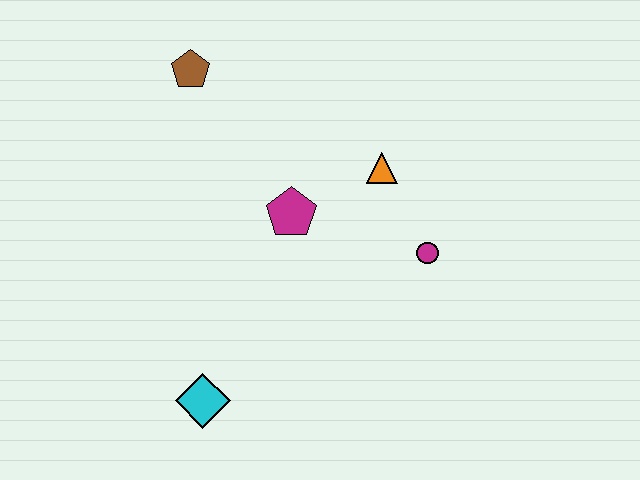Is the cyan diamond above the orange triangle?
No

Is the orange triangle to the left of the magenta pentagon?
No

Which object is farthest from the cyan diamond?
The brown pentagon is farthest from the cyan diamond.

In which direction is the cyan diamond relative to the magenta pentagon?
The cyan diamond is below the magenta pentagon.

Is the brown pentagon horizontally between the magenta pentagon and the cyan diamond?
No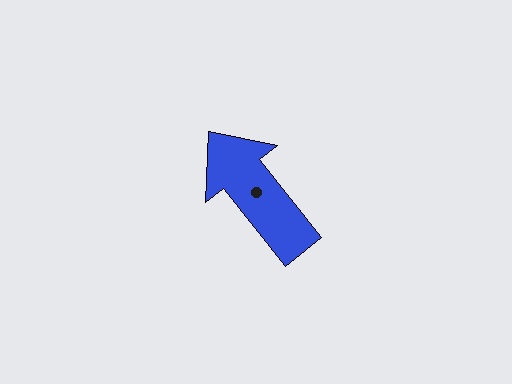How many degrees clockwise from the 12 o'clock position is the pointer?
Approximately 322 degrees.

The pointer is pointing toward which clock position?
Roughly 11 o'clock.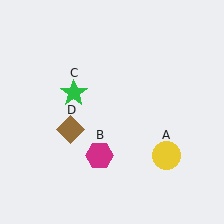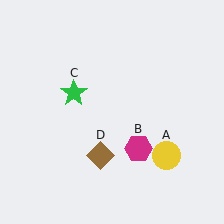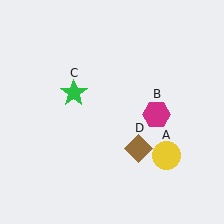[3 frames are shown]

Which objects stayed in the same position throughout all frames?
Yellow circle (object A) and green star (object C) remained stationary.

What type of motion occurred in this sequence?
The magenta hexagon (object B), brown diamond (object D) rotated counterclockwise around the center of the scene.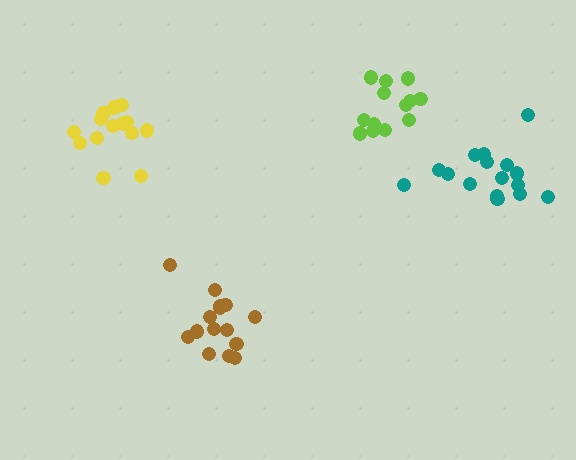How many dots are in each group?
Group 1: 15 dots, Group 2: 16 dots, Group 3: 16 dots, Group 4: 13 dots (60 total).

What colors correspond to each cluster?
The clusters are colored: brown, yellow, teal, lime.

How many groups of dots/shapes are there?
There are 4 groups.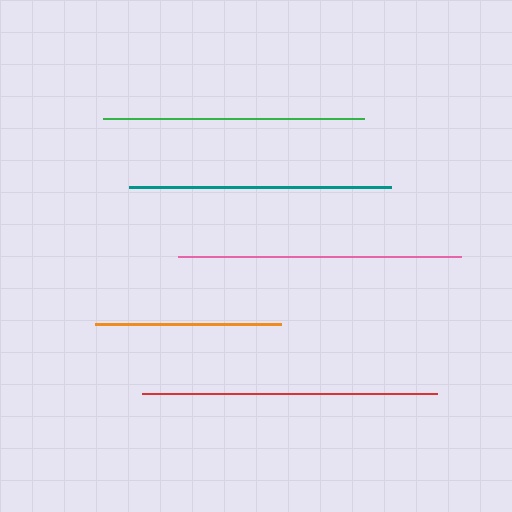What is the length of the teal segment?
The teal segment is approximately 262 pixels long.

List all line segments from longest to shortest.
From longest to shortest: red, pink, teal, green, orange.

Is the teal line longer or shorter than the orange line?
The teal line is longer than the orange line.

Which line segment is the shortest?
The orange line is the shortest at approximately 186 pixels.